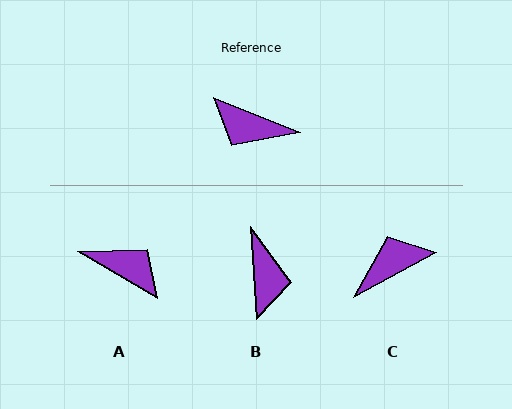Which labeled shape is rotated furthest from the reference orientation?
A, about 171 degrees away.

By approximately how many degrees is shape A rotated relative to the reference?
Approximately 171 degrees counter-clockwise.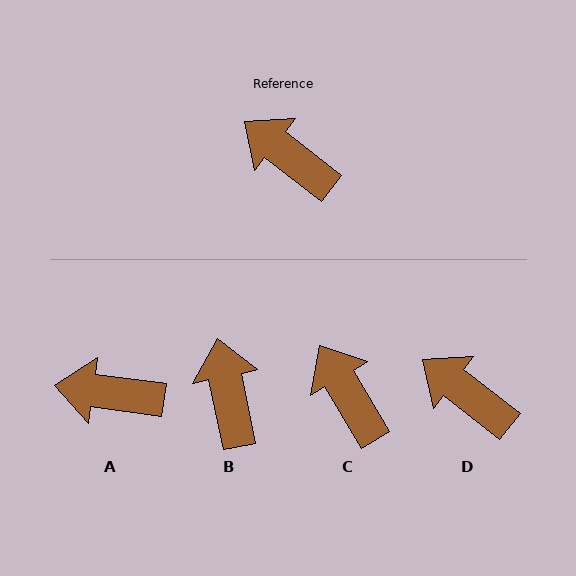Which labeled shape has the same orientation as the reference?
D.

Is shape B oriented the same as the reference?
No, it is off by about 40 degrees.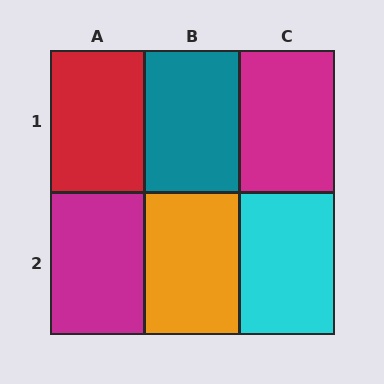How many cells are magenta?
2 cells are magenta.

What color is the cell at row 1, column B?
Teal.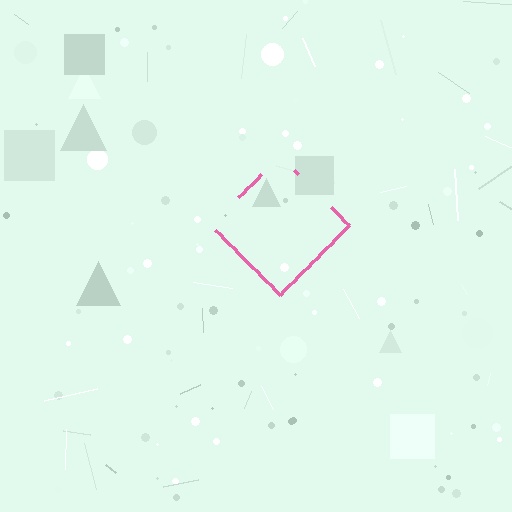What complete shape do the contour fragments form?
The contour fragments form a diamond.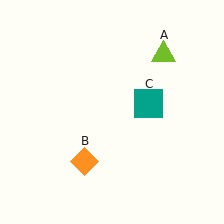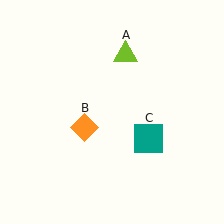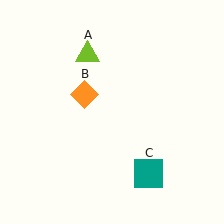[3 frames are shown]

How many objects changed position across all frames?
3 objects changed position: lime triangle (object A), orange diamond (object B), teal square (object C).